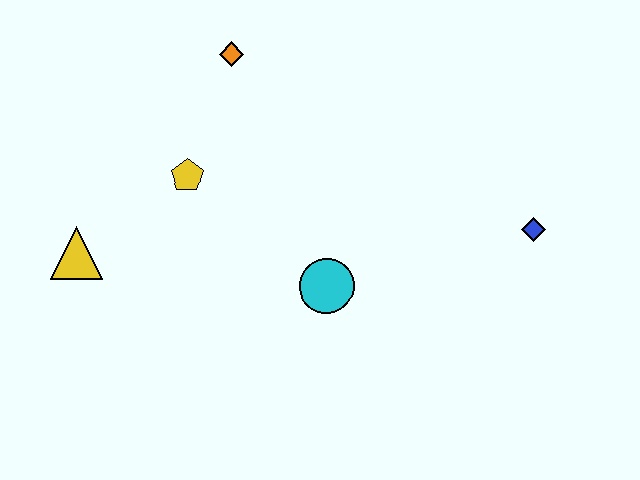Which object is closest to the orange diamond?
The yellow pentagon is closest to the orange diamond.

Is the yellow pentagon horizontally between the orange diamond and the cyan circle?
No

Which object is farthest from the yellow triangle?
The blue diamond is farthest from the yellow triangle.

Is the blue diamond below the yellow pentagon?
Yes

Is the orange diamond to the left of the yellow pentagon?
No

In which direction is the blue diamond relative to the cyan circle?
The blue diamond is to the right of the cyan circle.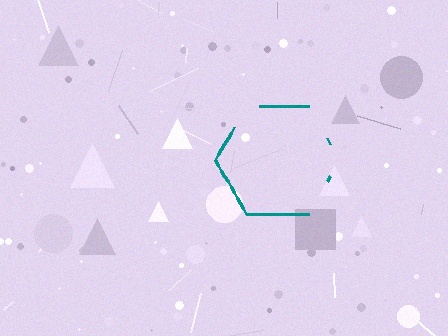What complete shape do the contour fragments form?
The contour fragments form a hexagon.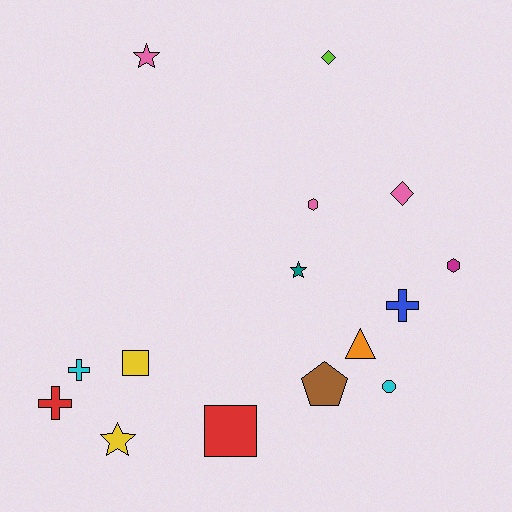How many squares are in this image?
There are 2 squares.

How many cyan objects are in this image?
There are 2 cyan objects.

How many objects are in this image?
There are 15 objects.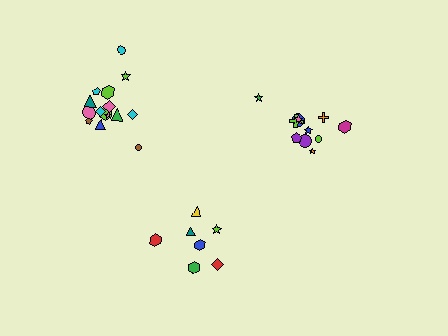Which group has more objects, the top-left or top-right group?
The top-left group.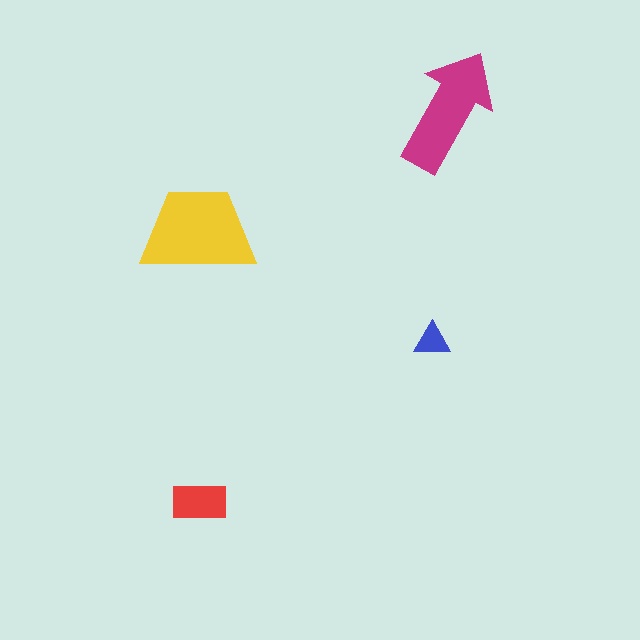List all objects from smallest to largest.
The blue triangle, the red rectangle, the magenta arrow, the yellow trapezoid.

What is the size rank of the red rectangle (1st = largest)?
3rd.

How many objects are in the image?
There are 4 objects in the image.